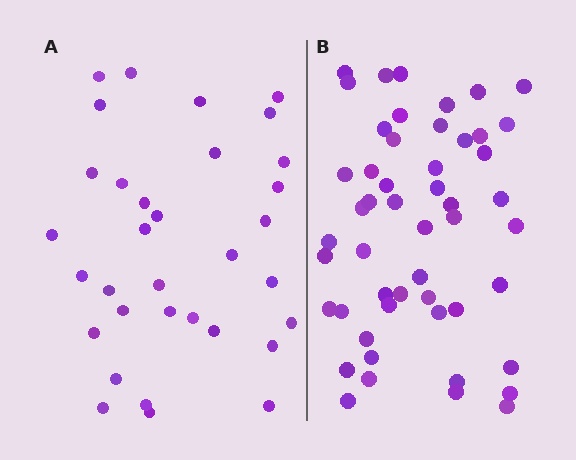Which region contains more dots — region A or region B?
Region B (the right region) has more dots.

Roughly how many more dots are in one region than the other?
Region B has approximately 20 more dots than region A.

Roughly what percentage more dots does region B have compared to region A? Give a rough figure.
About 55% more.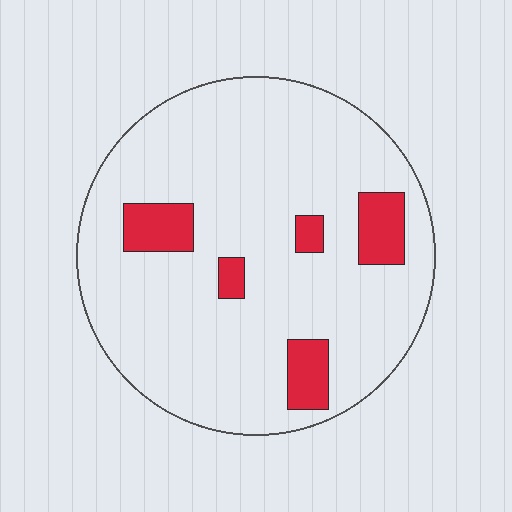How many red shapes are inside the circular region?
5.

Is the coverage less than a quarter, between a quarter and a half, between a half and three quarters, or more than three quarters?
Less than a quarter.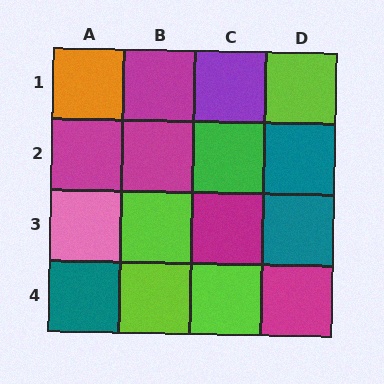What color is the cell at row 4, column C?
Lime.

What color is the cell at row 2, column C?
Green.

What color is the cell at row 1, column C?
Purple.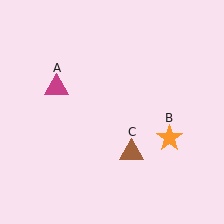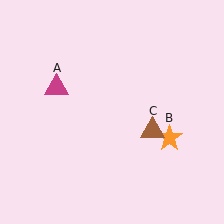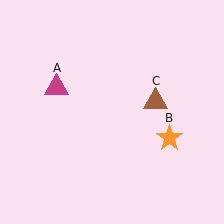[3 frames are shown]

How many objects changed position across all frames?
1 object changed position: brown triangle (object C).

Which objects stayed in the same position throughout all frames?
Magenta triangle (object A) and orange star (object B) remained stationary.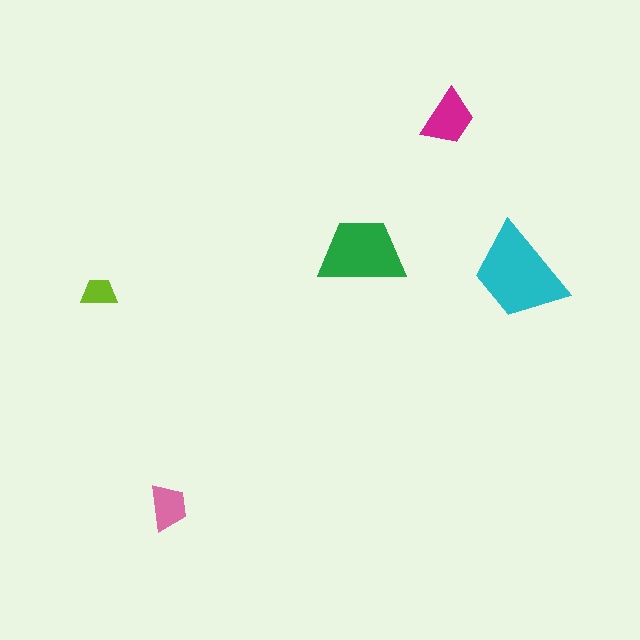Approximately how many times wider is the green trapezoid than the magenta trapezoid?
About 1.5 times wider.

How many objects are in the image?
There are 5 objects in the image.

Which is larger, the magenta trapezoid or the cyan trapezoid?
The cyan one.